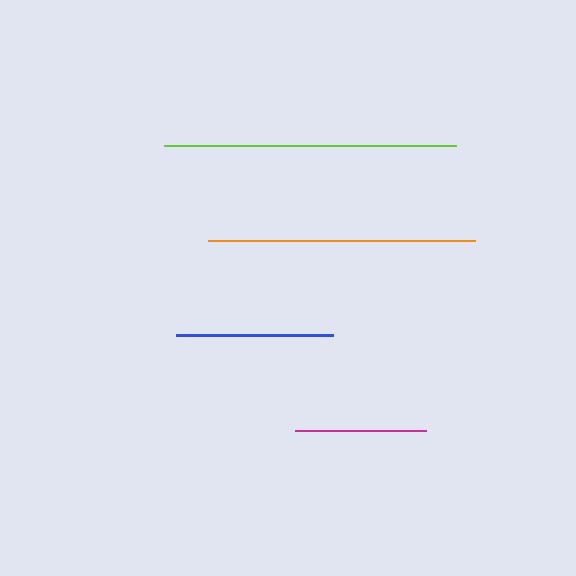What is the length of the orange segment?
The orange segment is approximately 267 pixels long.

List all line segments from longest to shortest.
From longest to shortest: lime, orange, blue, magenta.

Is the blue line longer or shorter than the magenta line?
The blue line is longer than the magenta line.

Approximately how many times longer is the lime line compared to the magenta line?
The lime line is approximately 2.2 times the length of the magenta line.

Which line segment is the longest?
The lime line is the longest at approximately 292 pixels.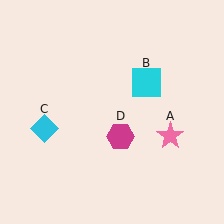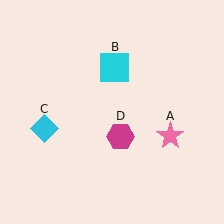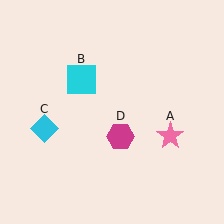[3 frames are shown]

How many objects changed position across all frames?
1 object changed position: cyan square (object B).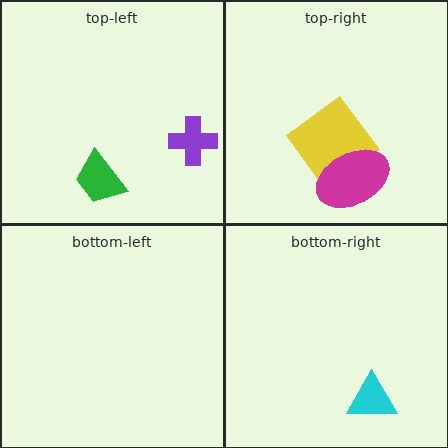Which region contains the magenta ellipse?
The top-right region.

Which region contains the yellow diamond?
The top-right region.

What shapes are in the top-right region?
The yellow diamond, the magenta ellipse.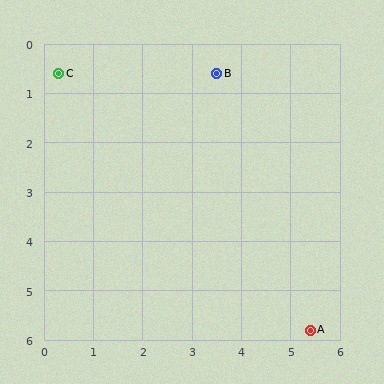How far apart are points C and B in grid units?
Points C and B are about 3.2 grid units apart.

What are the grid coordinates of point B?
Point B is at approximately (3.5, 0.6).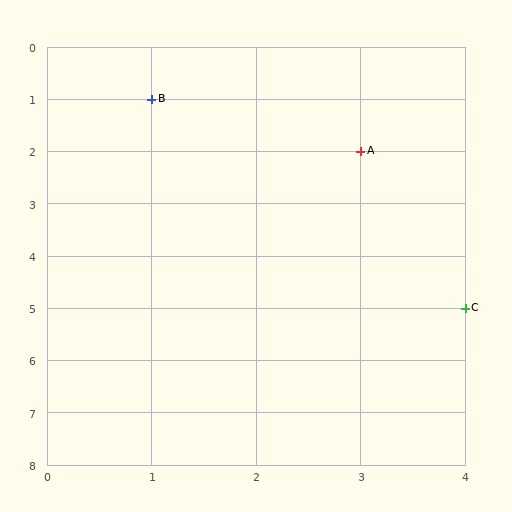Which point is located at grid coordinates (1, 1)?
Point B is at (1, 1).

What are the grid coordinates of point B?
Point B is at grid coordinates (1, 1).